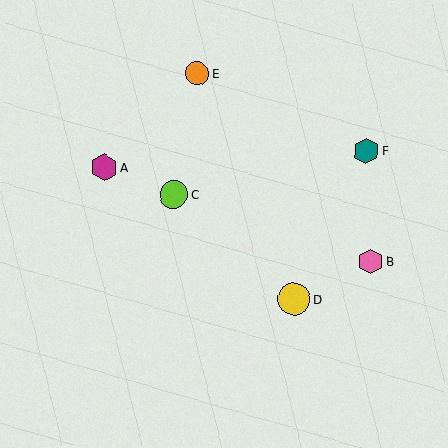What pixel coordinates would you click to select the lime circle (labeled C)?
Click at (174, 195) to select the lime circle C.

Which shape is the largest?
The yellow circle (labeled D) is the largest.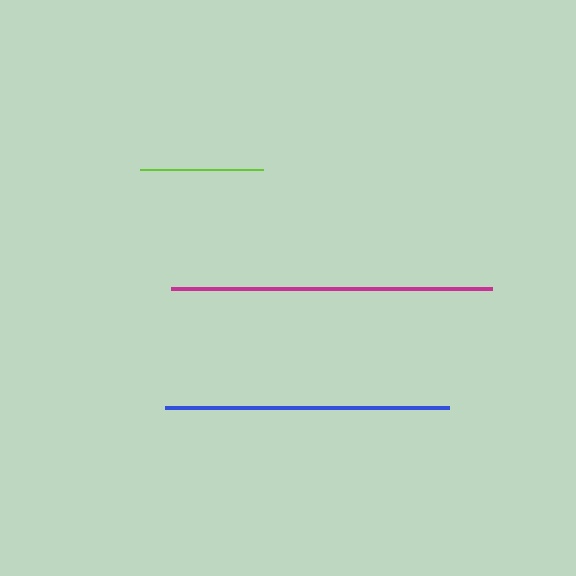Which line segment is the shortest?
The lime line is the shortest at approximately 124 pixels.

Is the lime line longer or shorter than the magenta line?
The magenta line is longer than the lime line.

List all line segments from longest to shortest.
From longest to shortest: magenta, blue, lime.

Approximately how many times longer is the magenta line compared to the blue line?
The magenta line is approximately 1.1 times the length of the blue line.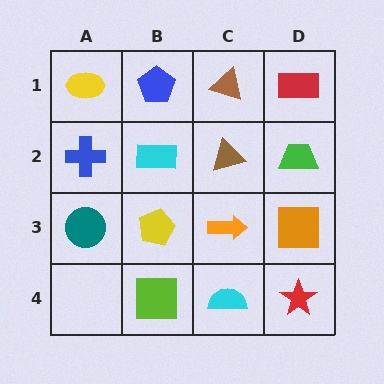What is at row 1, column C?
A brown triangle.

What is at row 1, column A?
A yellow ellipse.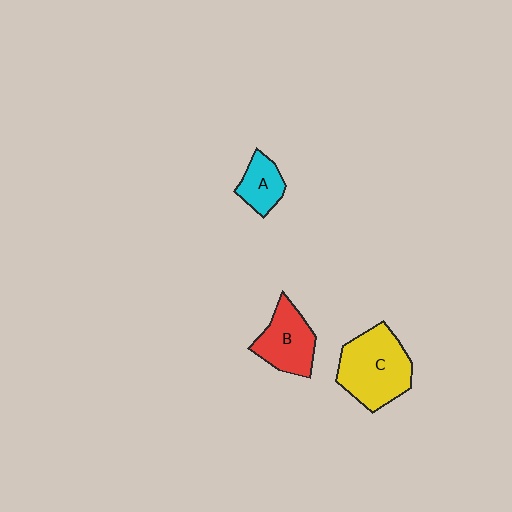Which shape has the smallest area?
Shape A (cyan).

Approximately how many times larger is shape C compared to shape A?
Approximately 2.2 times.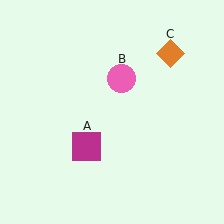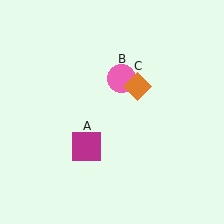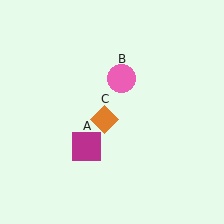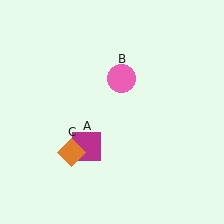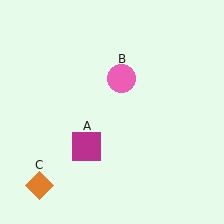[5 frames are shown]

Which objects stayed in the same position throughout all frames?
Magenta square (object A) and pink circle (object B) remained stationary.